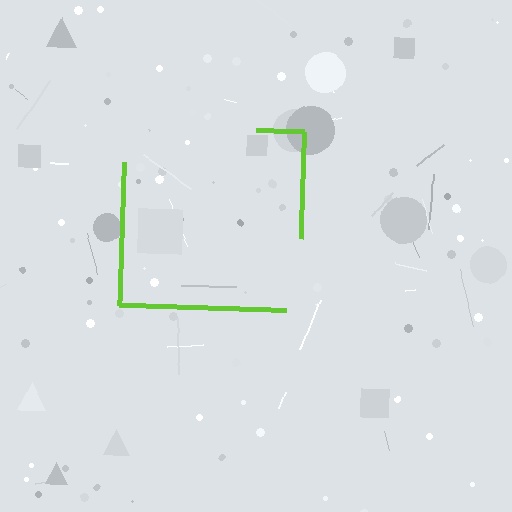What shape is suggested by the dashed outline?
The dashed outline suggests a square.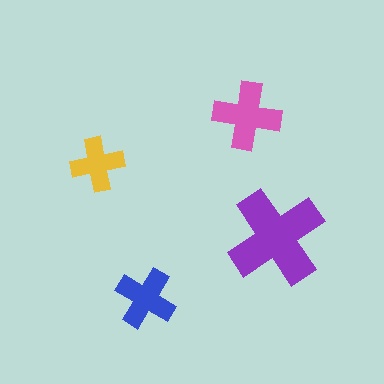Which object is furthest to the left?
The yellow cross is leftmost.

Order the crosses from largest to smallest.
the purple one, the pink one, the blue one, the yellow one.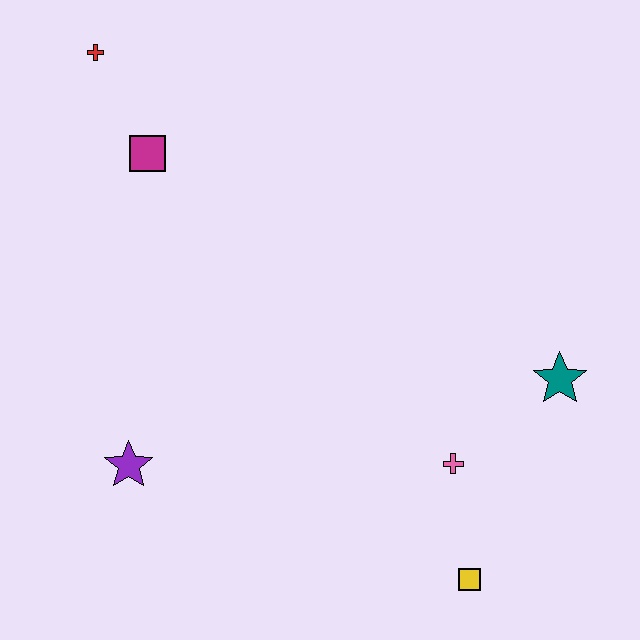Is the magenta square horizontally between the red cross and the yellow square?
Yes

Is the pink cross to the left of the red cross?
No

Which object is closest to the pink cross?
The yellow square is closest to the pink cross.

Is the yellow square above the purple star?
No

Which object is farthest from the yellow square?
The red cross is farthest from the yellow square.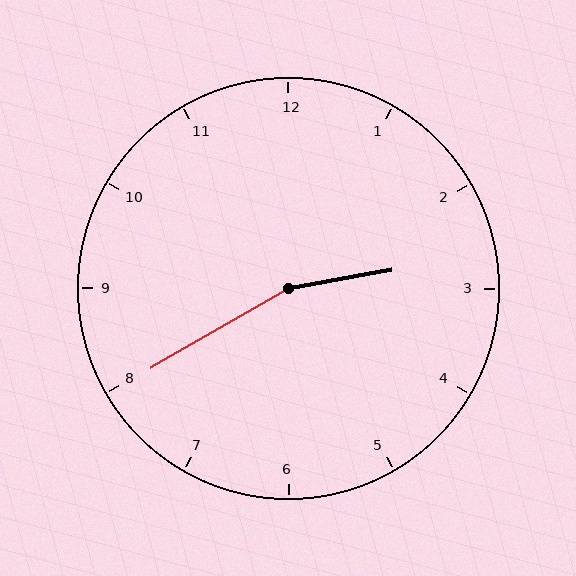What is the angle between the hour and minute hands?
Approximately 160 degrees.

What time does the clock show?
2:40.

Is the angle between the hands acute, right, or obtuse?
It is obtuse.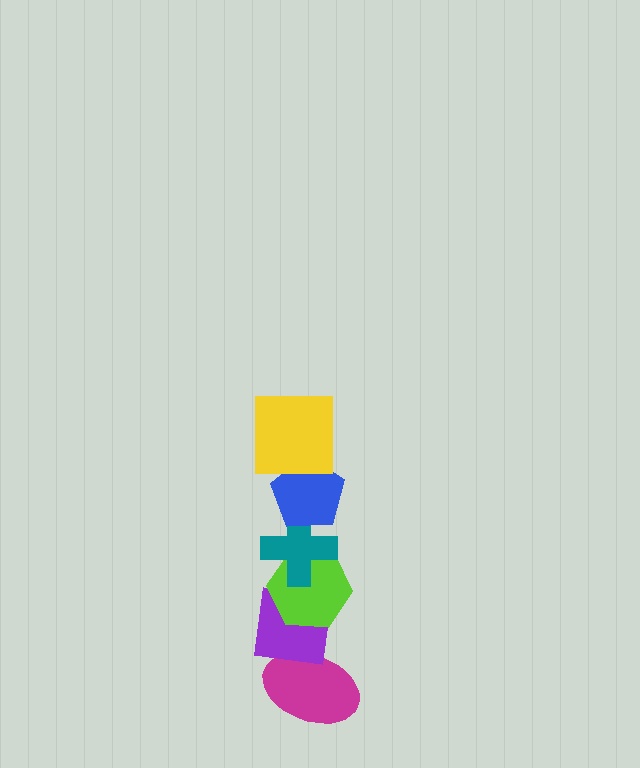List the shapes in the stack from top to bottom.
From top to bottom: the yellow square, the blue pentagon, the teal cross, the lime hexagon, the purple square, the magenta ellipse.